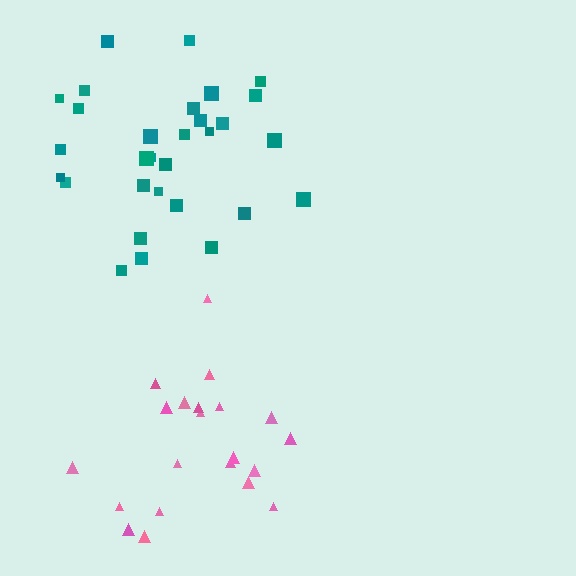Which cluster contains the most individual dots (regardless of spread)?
Teal (30).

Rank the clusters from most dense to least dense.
pink, teal.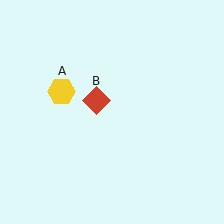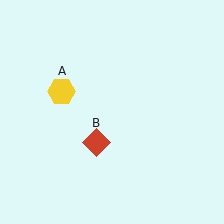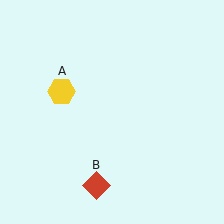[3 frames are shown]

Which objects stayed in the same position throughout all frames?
Yellow hexagon (object A) remained stationary.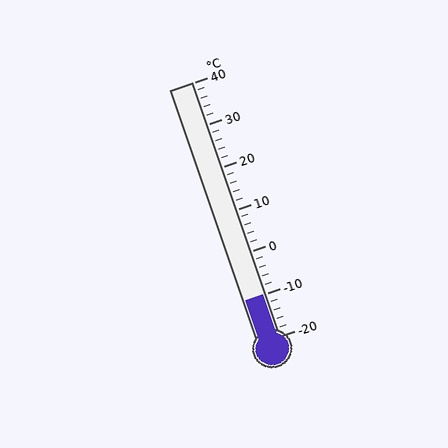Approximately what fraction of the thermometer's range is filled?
The thermometer is filled to approximately 15% of its range.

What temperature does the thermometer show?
The thermometer shows approximately -10°C.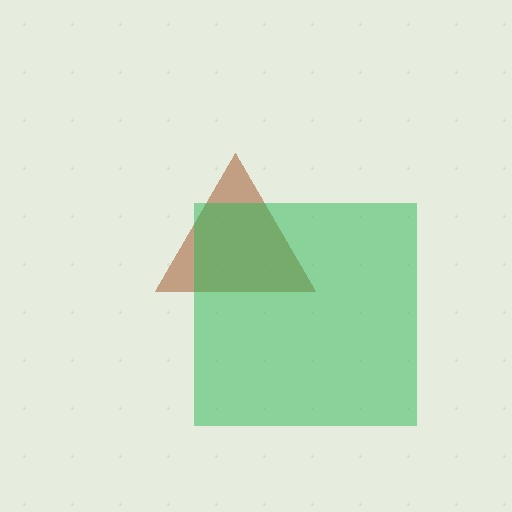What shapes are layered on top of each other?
The layered shapes are: a brown triangle, a green square.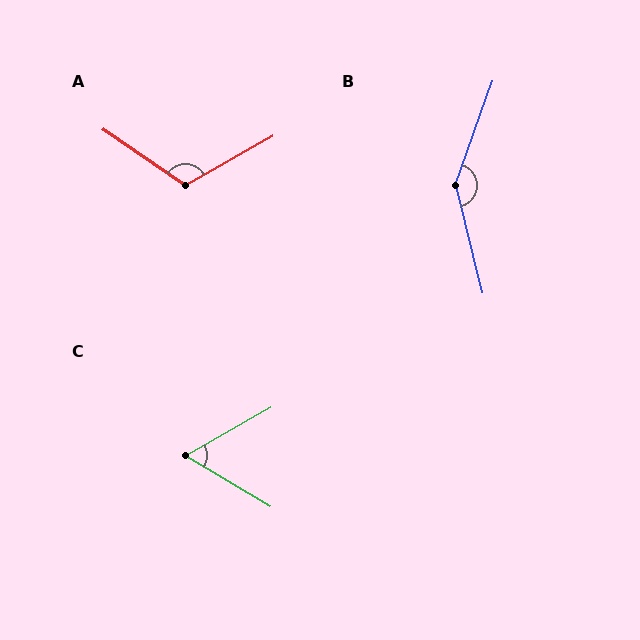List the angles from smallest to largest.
C (60°), A (116°), B (146°).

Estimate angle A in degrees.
Approximately 116 degrees.